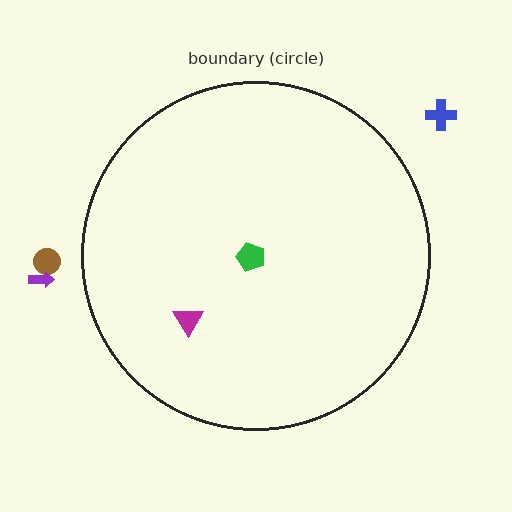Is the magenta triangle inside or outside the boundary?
Inside.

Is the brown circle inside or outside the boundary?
Outside.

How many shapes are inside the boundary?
2 inside, 3 outside.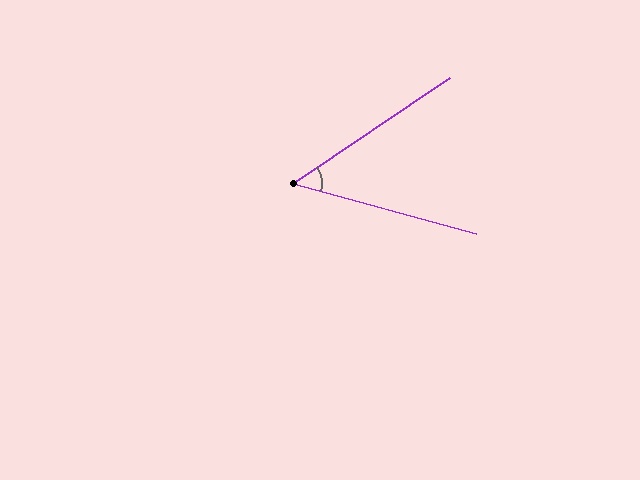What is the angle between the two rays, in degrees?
Approximately 49 degrees.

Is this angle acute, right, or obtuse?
It is acute.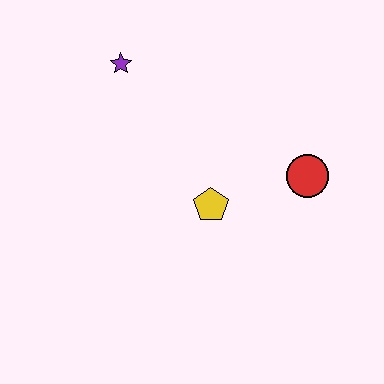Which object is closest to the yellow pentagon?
The red circle is closest to the yellow pentagon.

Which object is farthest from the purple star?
The red circle is farthest from the purple star.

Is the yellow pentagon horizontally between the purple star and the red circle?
Yes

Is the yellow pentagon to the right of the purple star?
Yes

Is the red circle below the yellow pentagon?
No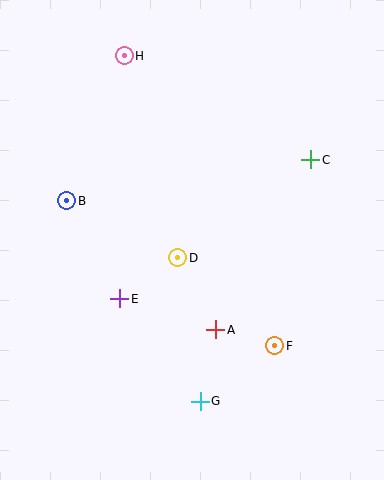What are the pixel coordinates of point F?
Point F is at (275, 346).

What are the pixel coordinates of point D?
Point D is at (178, 258).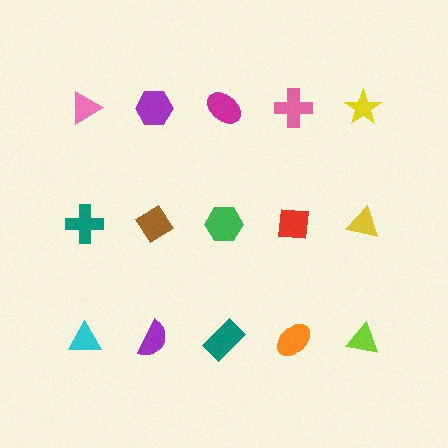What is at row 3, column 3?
A teal rectangle.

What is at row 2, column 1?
A teal cross.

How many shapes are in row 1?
5 shapes.